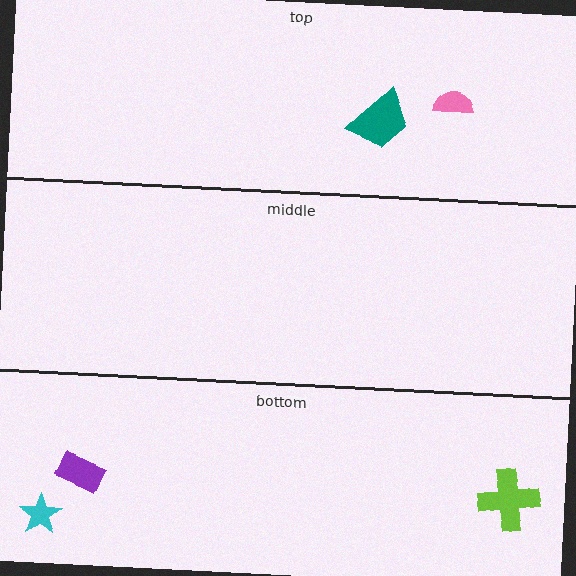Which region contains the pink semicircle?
The top region.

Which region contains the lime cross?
The bottom region.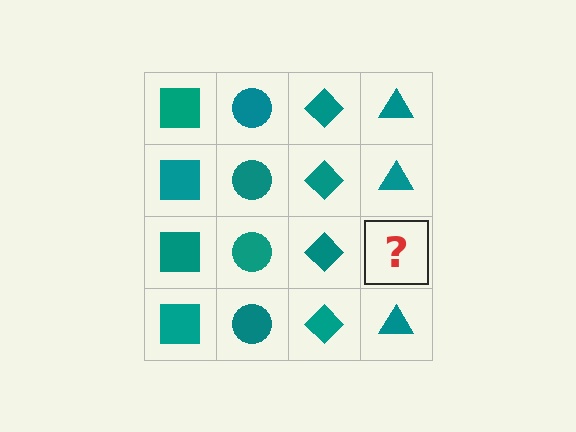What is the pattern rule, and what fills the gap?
The rule is that each column has a consistent shape. The gap should be filled with a teal triangle.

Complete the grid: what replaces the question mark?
The question mark should be replaced with a teal triangle.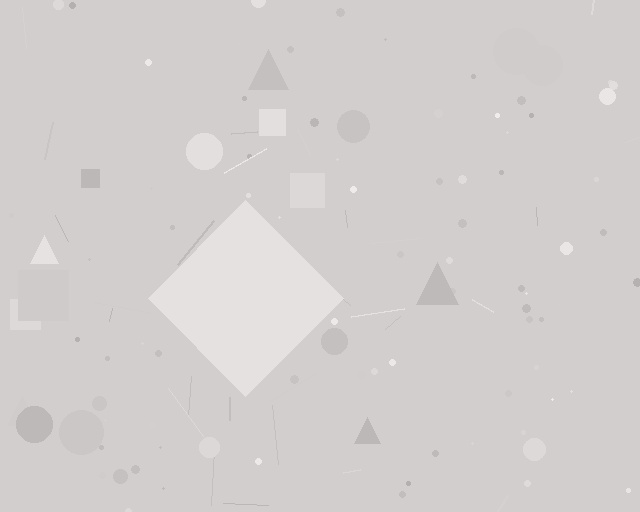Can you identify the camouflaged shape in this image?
The camouflaged shape is a diamond.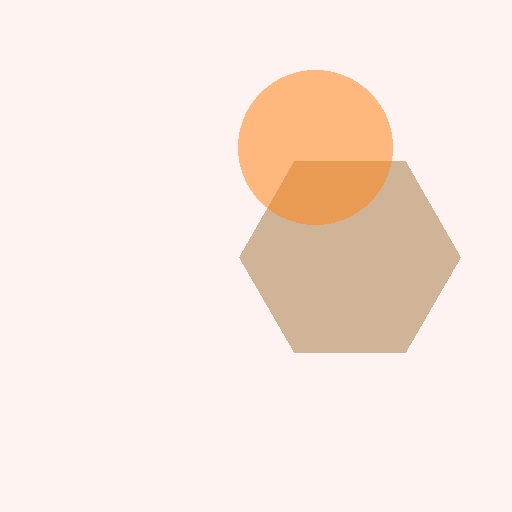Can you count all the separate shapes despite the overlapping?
Yes, there are 2 separate shapes.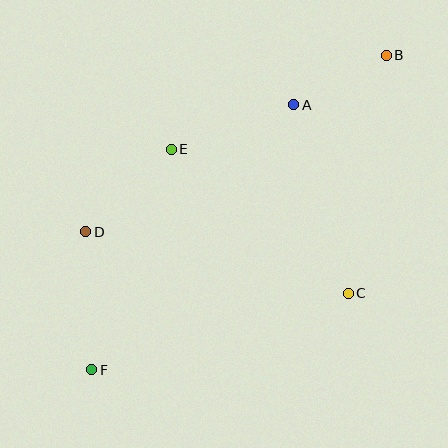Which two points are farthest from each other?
Points B and F are farthest from each other.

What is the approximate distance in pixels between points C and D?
The distance between C and D is approximately 270 pixels.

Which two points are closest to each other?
Points A and B are closest to each other.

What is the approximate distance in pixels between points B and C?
The distance between B and C is approximately 241 pixels.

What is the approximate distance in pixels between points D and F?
The distance between D and F is approximately 138 pixels.